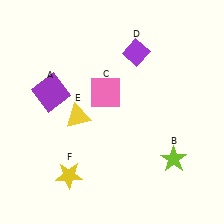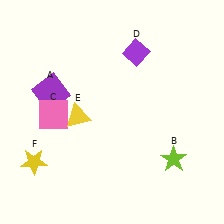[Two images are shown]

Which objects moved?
The objects that moved are: the pink square (C), the yellow star (F).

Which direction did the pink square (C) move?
The pink square (C) moved left.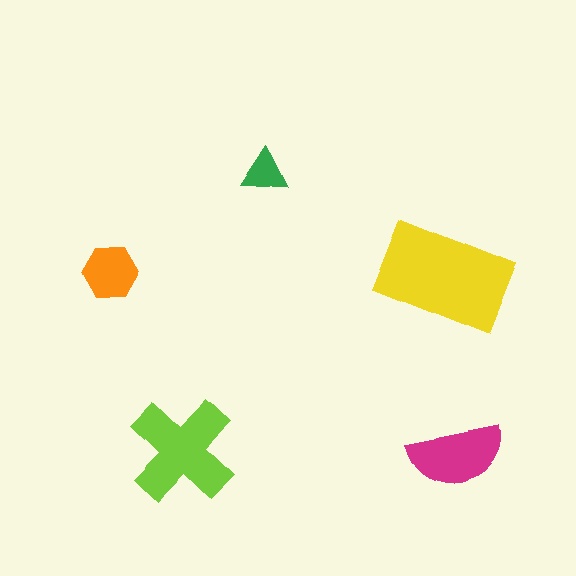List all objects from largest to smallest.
The yellow rectangle, the lime cross, the magenta semicircle, the orange hexagon, the green triangle.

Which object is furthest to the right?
The magenta semicircle is rightmost.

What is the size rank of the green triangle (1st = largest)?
5th.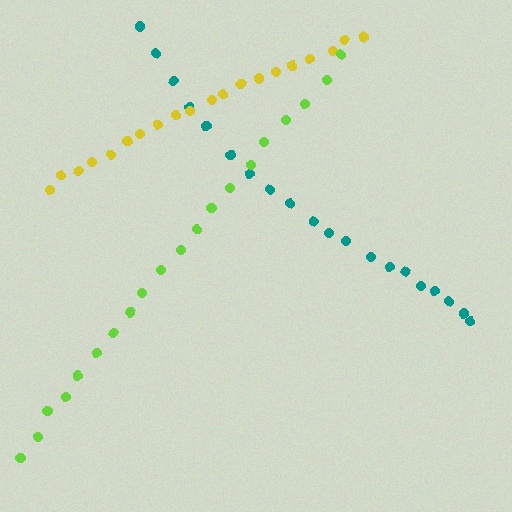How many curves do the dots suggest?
There are 3 distinct paths.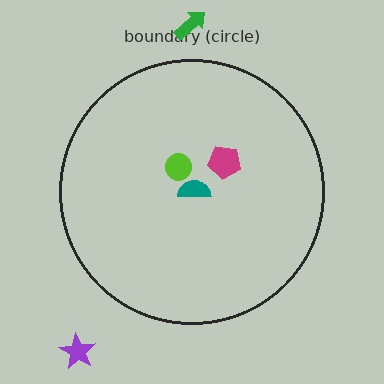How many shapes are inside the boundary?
3 inside, 2 outside.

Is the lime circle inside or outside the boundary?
Inside.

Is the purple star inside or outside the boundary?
Outside.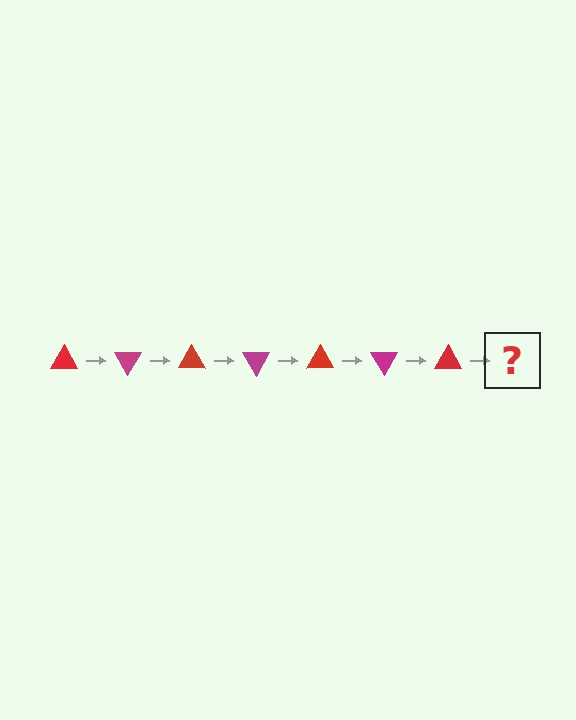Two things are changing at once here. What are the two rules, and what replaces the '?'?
The two rules are that it rotates 60 degrees each step and the color cycles through red and magenta. The '?' should be a magenta triangle, rotated 420 degrees from the start.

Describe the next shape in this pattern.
It should be a magenta triangle, rotated 420 degrees from the start.